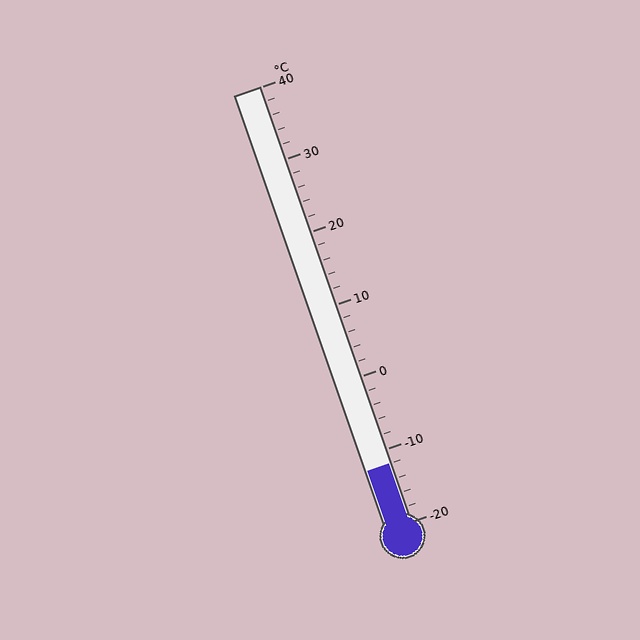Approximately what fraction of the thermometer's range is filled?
The thermometer is filled to approximately 15% of its range.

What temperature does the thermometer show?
The thermometer shows approximately -12°C.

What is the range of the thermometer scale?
The thermometer scale ranges from -20°C to 40°C.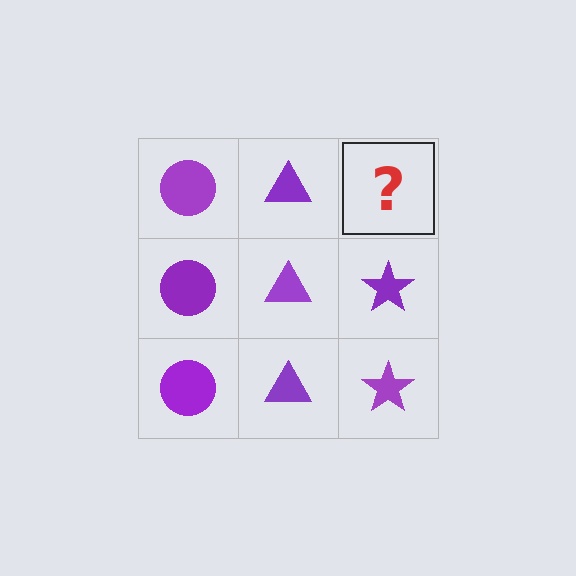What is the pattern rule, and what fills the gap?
The rule is that each column has a consistent shape. The gap should be filled with a purple star.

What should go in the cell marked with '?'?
The missing cell should contain a purple star.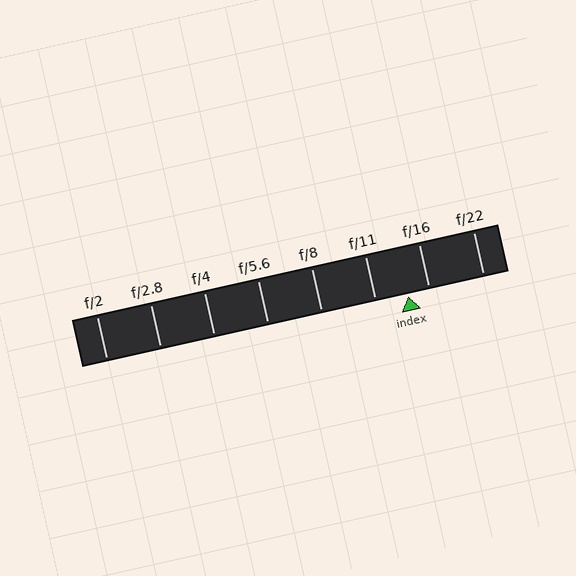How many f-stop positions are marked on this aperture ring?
There are 8 f-stop positions marked.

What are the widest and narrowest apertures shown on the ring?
The widest aperture shown is f/2 and the narrowest is f/22.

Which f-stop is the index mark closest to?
The index mark is closest to f/16.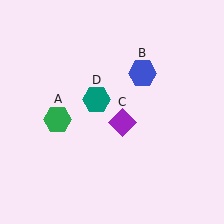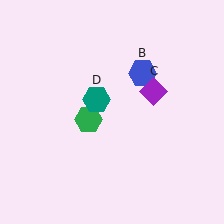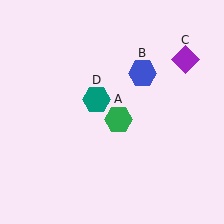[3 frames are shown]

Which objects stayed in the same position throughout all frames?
Blue hexagon (object B) and teal hexagon (object D) remained stationary.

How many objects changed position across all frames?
2 objects changed position: green hexagon (object A), purple diamond (object C).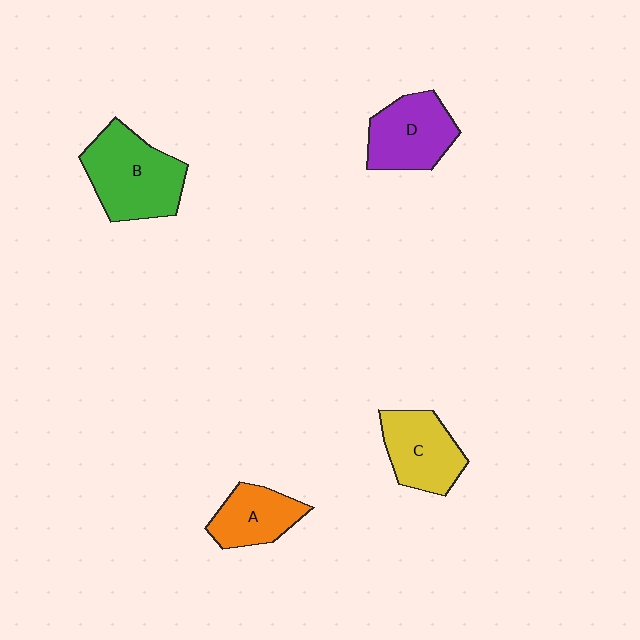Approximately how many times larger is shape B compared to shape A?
Approximately 1.6 times.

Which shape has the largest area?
Shape B (green).